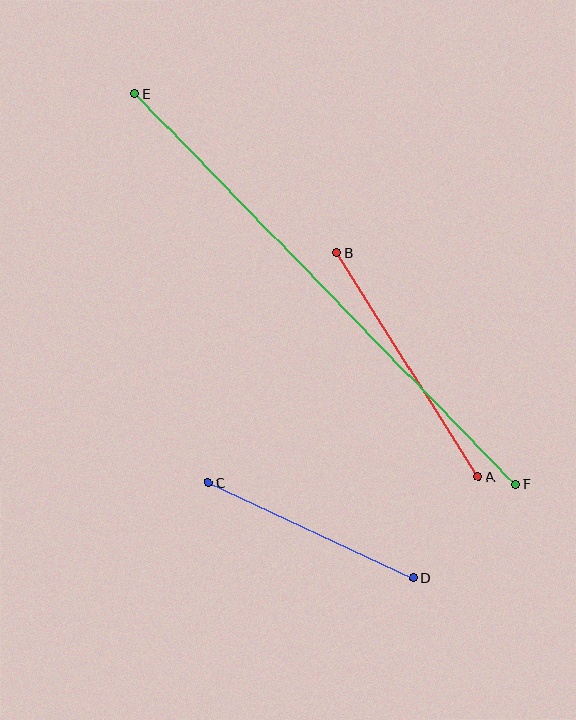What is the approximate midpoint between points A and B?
The midpoint is at approximately (407, 365) pixels.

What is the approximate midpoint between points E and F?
The midpoint is at approximately (325, 289) pixels.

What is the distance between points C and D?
The distance is approximately 226 pixels.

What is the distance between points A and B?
The distance is approximately 265 pixels.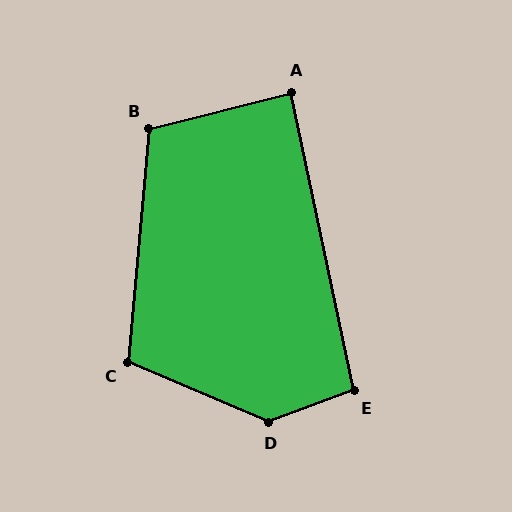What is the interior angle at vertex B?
Approximately 109 degrees (obtuse).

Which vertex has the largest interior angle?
D, at approximately 137 degrees.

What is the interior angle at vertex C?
Approximately 108 degrees (obtuse).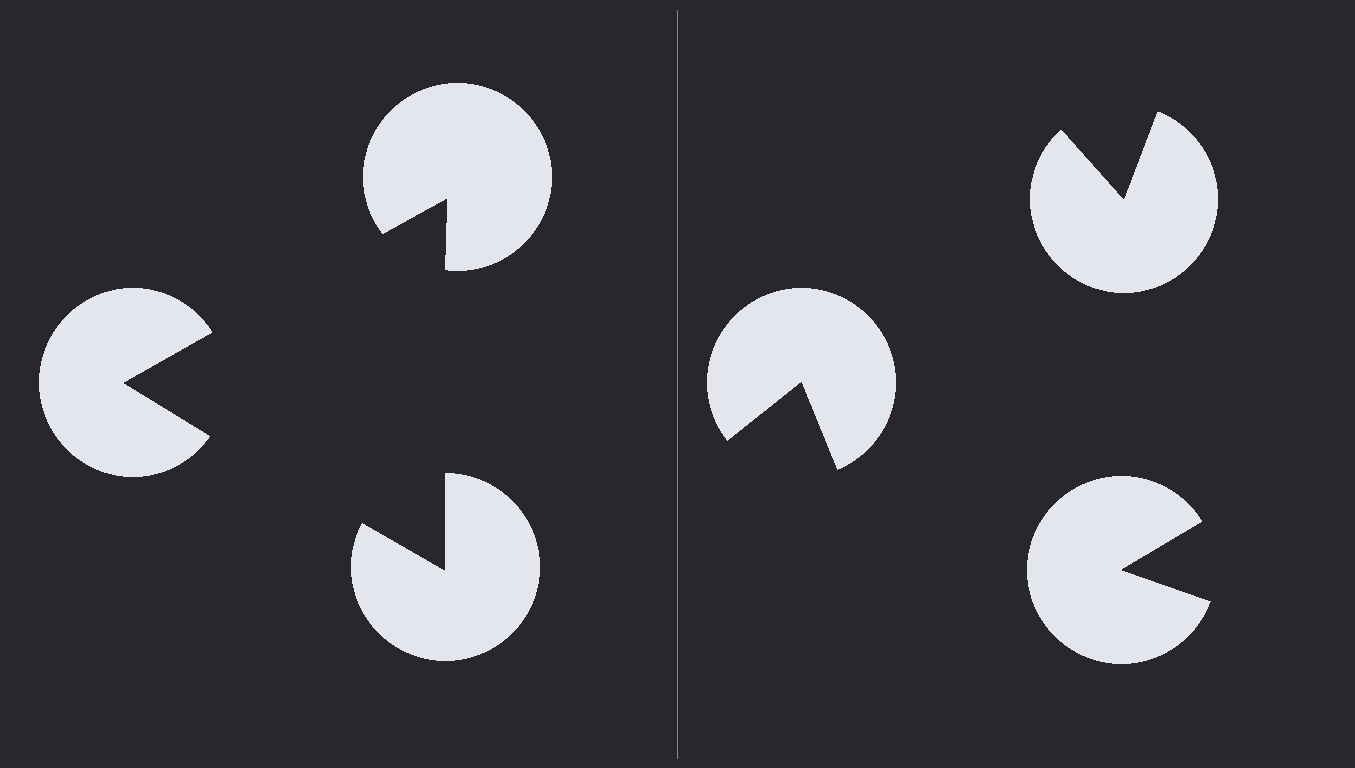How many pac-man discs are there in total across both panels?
6 — 3 on each side.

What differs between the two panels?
The pac-man discs are positioned identically on both sides; only the wedge orientations differ. On the left they align to a triangle; on the right they are misaligned.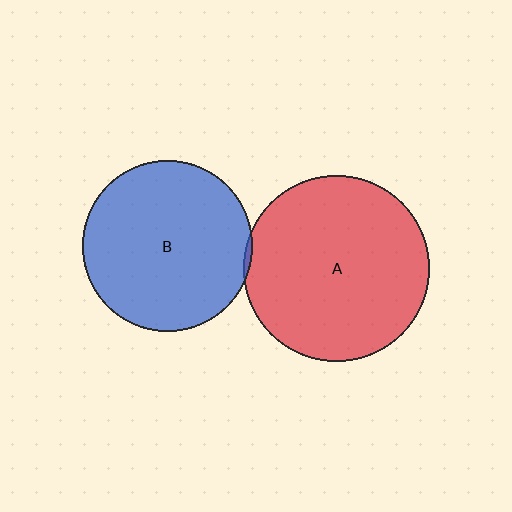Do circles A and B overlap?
Yes.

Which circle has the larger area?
Circle A (red).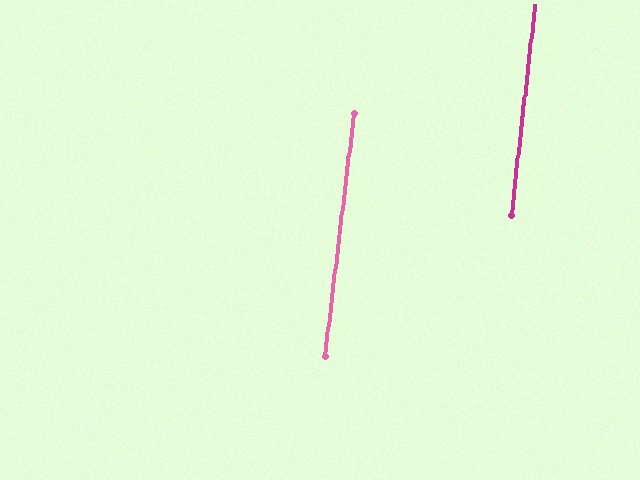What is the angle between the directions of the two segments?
Approximately 0 degrees.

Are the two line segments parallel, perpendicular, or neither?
Parallel — their directions differ by only 0.4°.